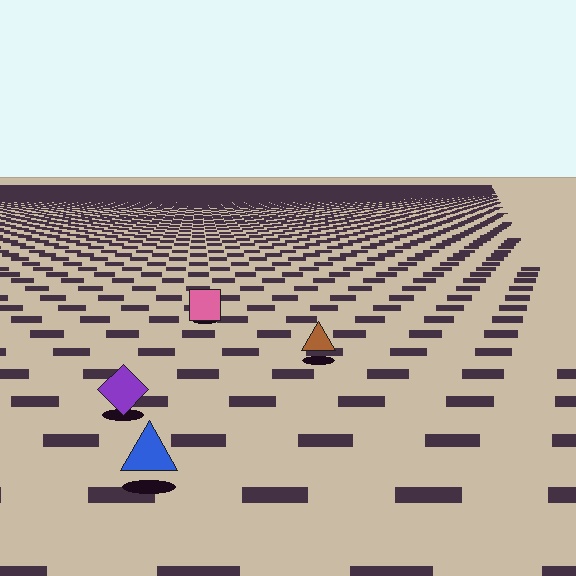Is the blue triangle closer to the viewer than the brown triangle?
Yes. The blue triangle is closer — you can tell from the texture gradient: the ground texture is coarser near it.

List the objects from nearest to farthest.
From nearest to farthest: the blue triangle, the purple diamond, the brown triangle, the pink square.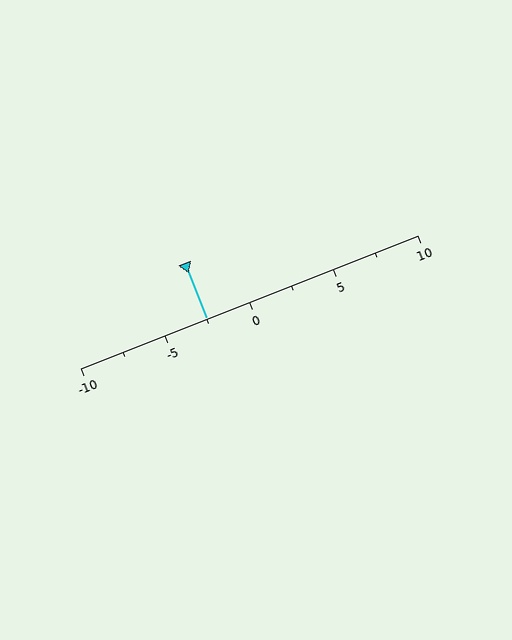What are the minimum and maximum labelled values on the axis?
The axis runs from -10 to 10.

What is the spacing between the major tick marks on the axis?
The major ticks are spaced 5 apart.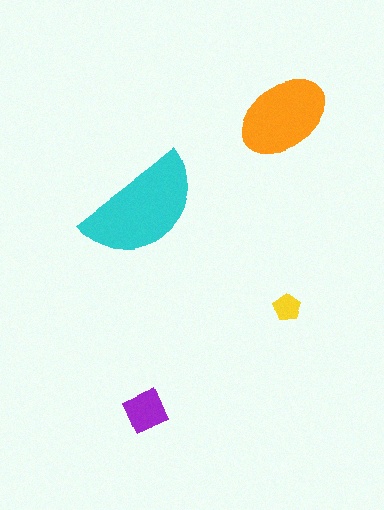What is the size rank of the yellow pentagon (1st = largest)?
4th.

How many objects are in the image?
There are 4 objects in the image.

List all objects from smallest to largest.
The yellow pentagon, the purple square, the orange ellipse, the cyan semicircle.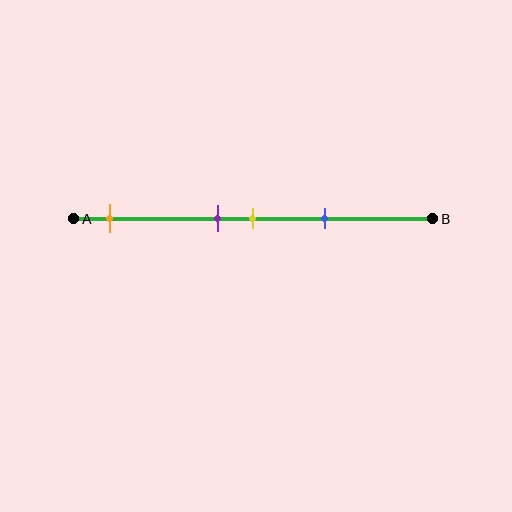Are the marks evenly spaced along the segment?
No, the marks are not evenly spaced.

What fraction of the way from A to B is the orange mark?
The orange mark is approximately 10% (0.1) of the way from A to B.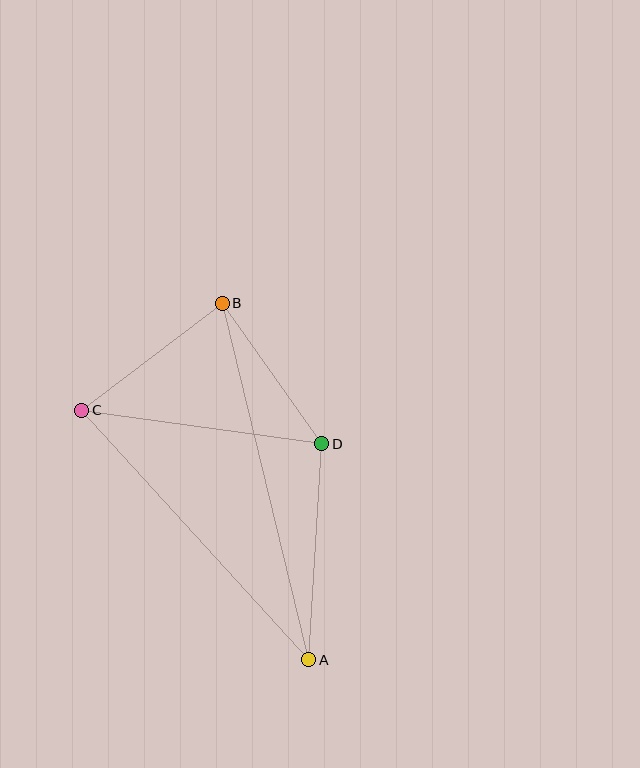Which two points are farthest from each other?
Points A and B are farthest from each other.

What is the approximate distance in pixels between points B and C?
The distance between B and C is approximately 177 pixels.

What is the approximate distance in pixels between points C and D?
The distance between C and D is approximately 242 pixels.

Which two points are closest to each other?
Points B and D are closest to each other.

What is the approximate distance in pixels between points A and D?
The distance between A and D is approximately 216 pixels.